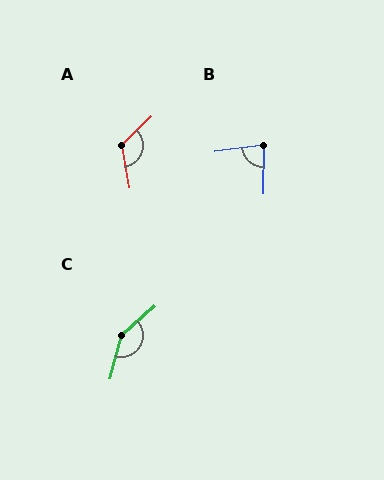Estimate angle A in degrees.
Approximately 125 degrees.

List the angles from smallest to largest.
B (82°), A (125°), C (147°).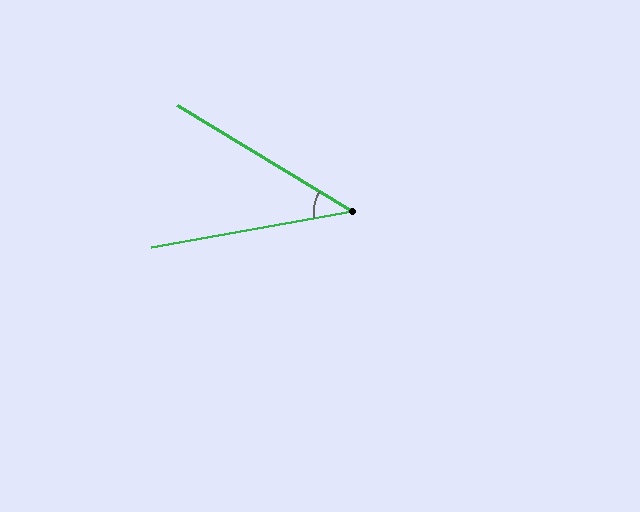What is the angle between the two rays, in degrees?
Approximately 41 degrees.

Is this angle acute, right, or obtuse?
It is acute.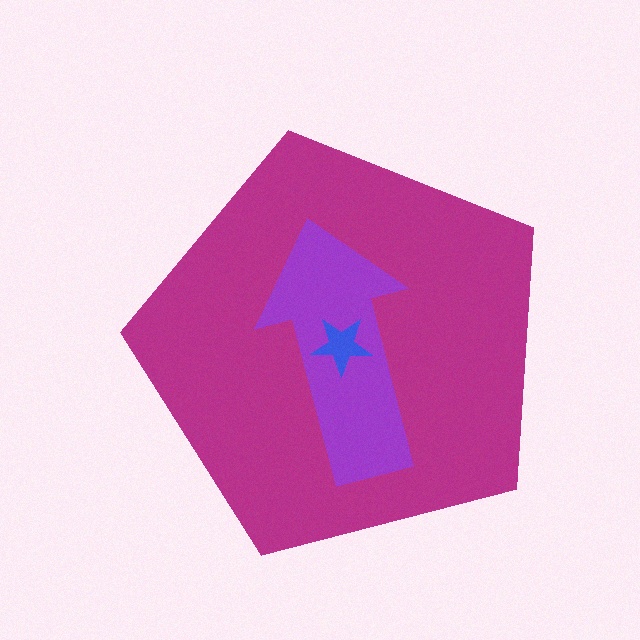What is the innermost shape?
The blue star.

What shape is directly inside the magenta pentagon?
The purple arrow.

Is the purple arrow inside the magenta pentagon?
Yes.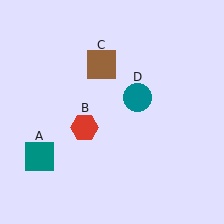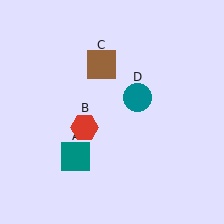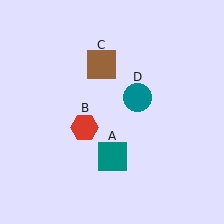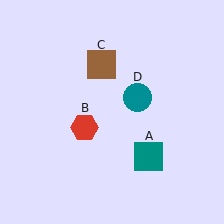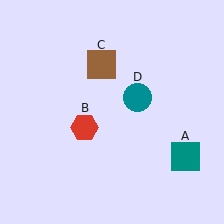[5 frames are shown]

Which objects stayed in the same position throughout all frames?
Red hexagon (object B) and brown square (object C) and teal circle (object D) remained stationary.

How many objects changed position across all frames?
1 object changed position: teal square (object A).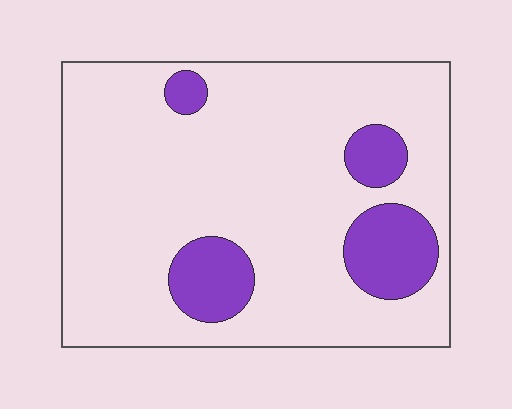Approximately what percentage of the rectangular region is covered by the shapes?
Approximately 15%.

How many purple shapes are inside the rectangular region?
4.